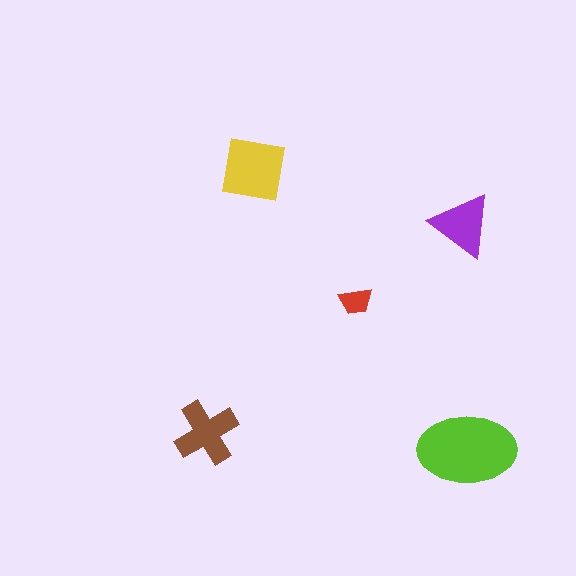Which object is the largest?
The lime ellipse.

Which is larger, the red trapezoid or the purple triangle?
The purple triangle.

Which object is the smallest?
The red trapezoid.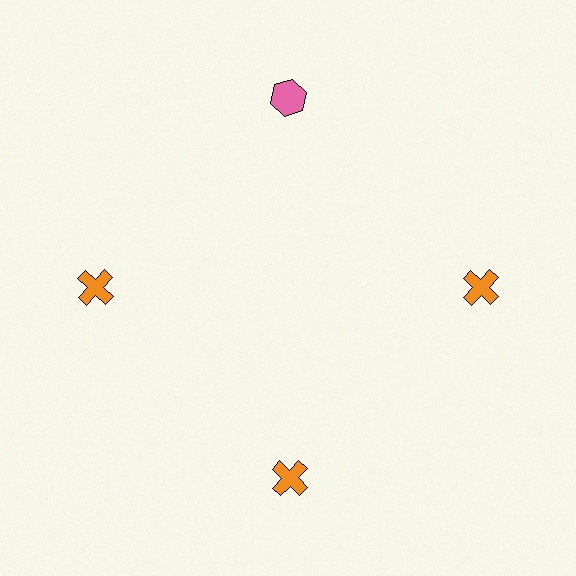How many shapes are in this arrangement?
There are 4 shapes arranged in a ring pattern.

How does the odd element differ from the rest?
It differs in both color (pink instead of orange) and shape (hexagon instead of cross).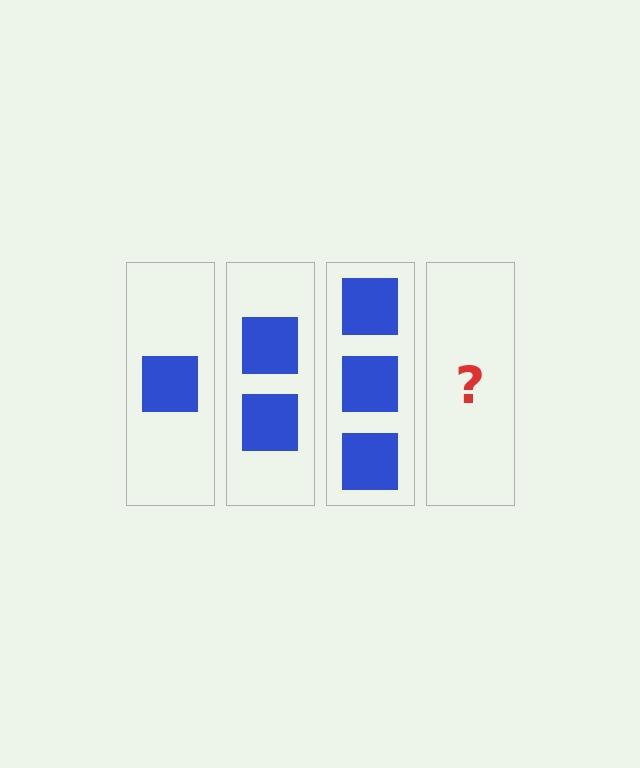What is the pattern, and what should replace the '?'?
The pattern is that each step adds one more square. The '?' should be 4 squares.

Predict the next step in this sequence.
The next step is 4 squares.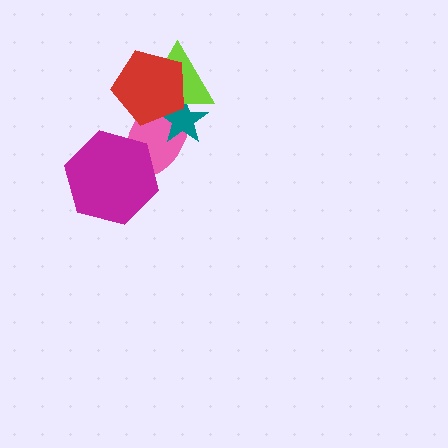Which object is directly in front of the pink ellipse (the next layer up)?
The teal star is directly in front of the pink ellipse.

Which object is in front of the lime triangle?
The red pentagon is in front of the lime triangle.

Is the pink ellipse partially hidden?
Yes, it is partially covered by another shape.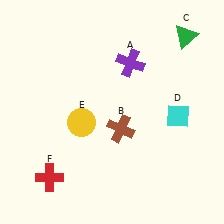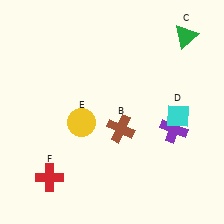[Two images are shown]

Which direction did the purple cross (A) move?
The purple cross (A) moved down.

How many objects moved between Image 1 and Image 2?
1 object moved between the two images.